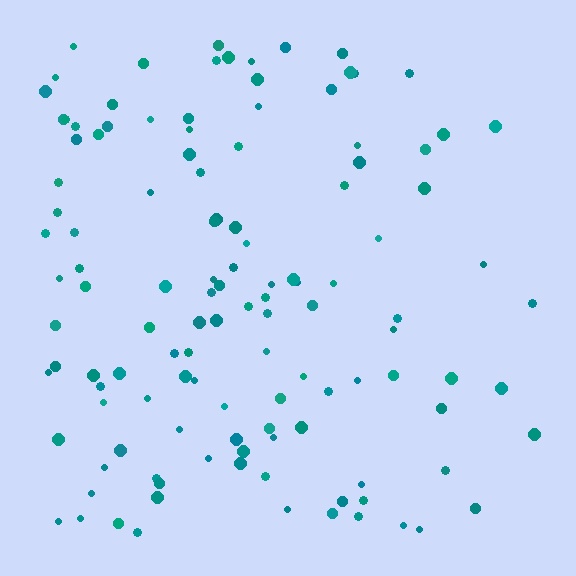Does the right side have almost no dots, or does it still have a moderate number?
Still a moderate number, just noticeably fewer than the left.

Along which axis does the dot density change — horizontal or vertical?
Horizontal.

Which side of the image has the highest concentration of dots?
The left.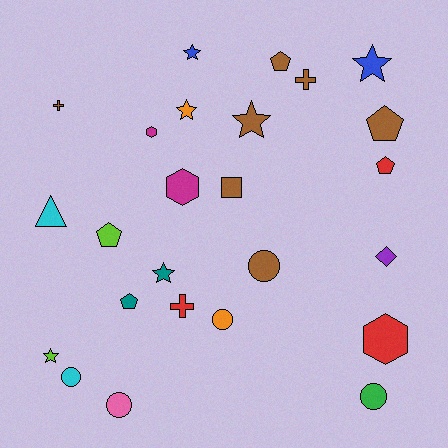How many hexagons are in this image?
There are 3 hexagons.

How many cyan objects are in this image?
There are 2 cyan objects.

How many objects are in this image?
There are 25 objects.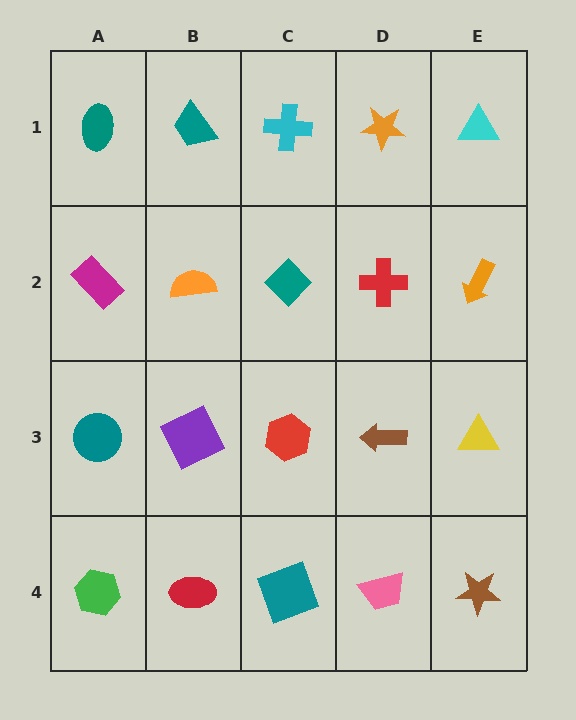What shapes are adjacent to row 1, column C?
A teal diamond (row 2, column C), a teal trapezoid (row 1, column B), an orange star (row 1, column D).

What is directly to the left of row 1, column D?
A cyan cross.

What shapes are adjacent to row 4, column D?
A brown arrow (row 3, column D), a teal square (row 4, column C), a brown star (row 4, column E).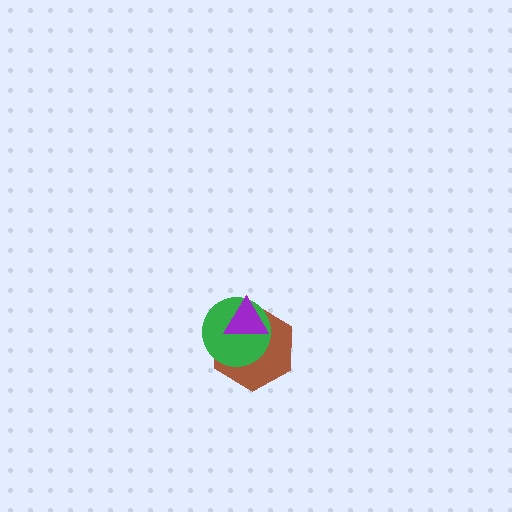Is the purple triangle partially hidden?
No, no other shape covers it.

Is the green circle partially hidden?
Yes, it is partially covered by another shape.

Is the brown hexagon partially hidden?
Yes, it is partially covered by another shape.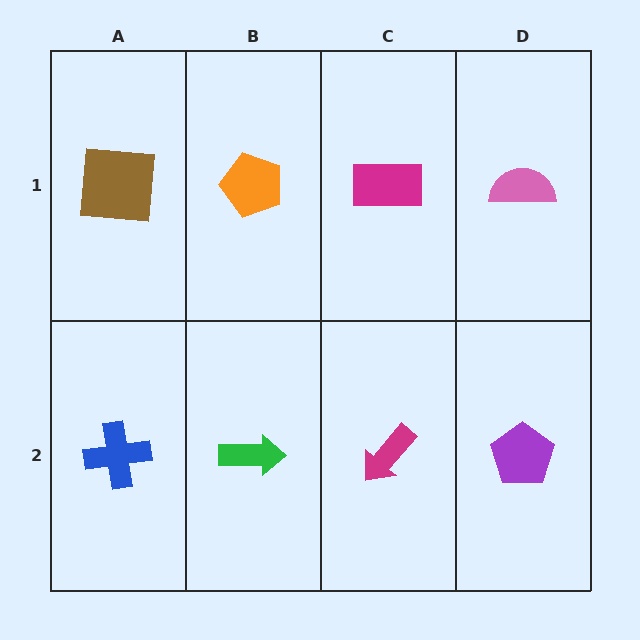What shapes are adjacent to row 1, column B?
A green arrow (row 2, column B), a brown square (row 1, column A), a magenta rectangle (row 1, column C).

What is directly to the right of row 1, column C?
A pink semicircle.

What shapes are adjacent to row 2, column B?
An orange pentagon (row 1, column B), a blue cross (row 2, column A), a magenta arrow (row 2, column C).